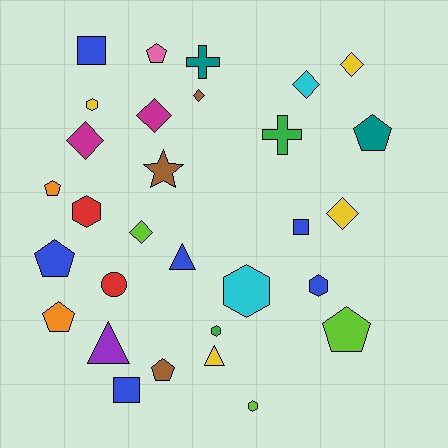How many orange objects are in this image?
There are 2 orange objects.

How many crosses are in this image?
There are 2 crosses.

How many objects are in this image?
There are 30 objects.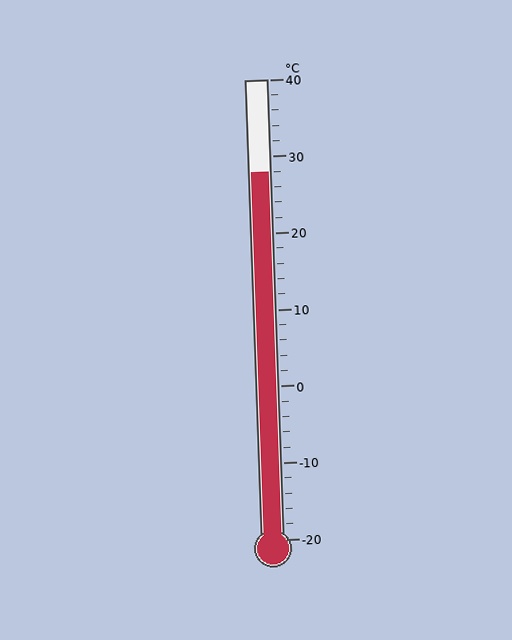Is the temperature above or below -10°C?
The temperature is above -10°C.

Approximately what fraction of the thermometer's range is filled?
The thermometer is filled to approximately 80% of its range.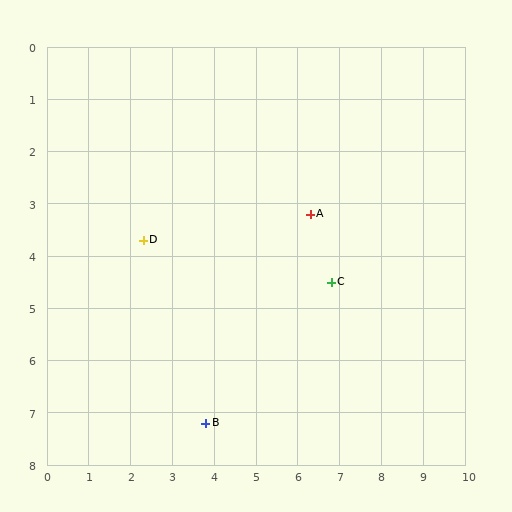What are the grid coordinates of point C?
Point C is at approximately (6.8, 4.5).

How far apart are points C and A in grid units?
Points C and A are about 1.4 grid units apart.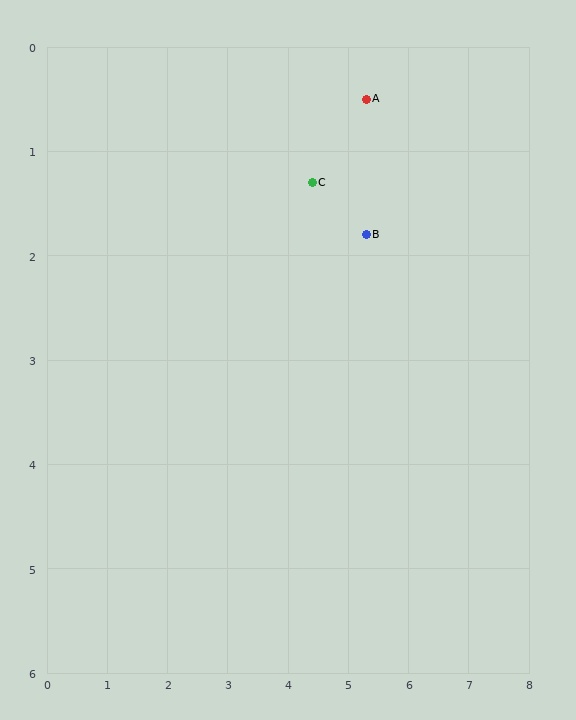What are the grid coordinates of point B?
Point B is at approximately (5.3, 1.8).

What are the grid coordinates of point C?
Point C is at approximately (4.4, 1.3).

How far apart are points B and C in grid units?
Points B and C are about 1.0 grid units apart.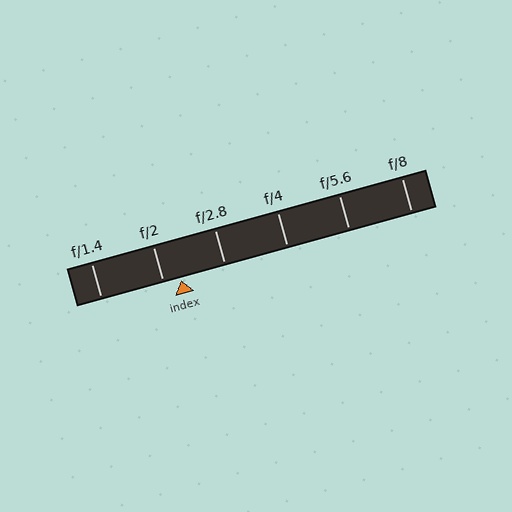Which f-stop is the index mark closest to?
The index mark is closest to f/2.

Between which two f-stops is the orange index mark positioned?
The index mark is between f/2 and f/2.8.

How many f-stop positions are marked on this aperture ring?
There are 6 f-stop positions marked.